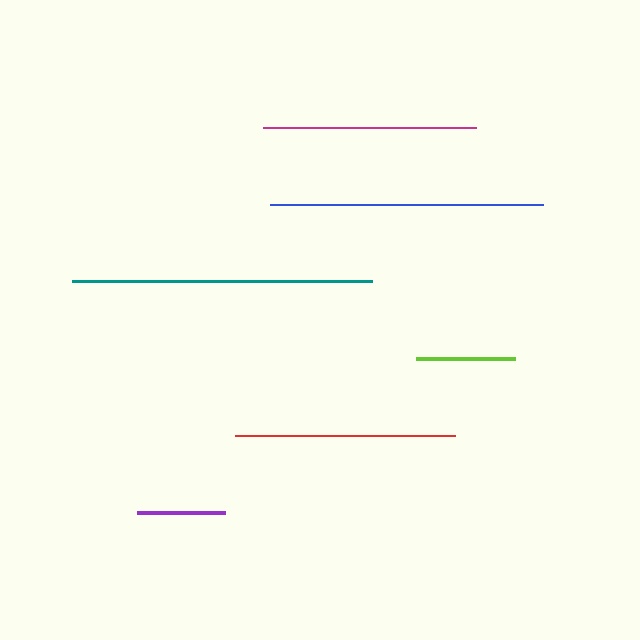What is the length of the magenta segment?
The magenta segment is approximately 213 pixels long.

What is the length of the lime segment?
The lime segment is approximately 99 pixels long.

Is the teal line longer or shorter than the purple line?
The teal line is longer than the purple line.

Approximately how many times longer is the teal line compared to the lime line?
The teal line is approximately 3.0 times the length of the lime line.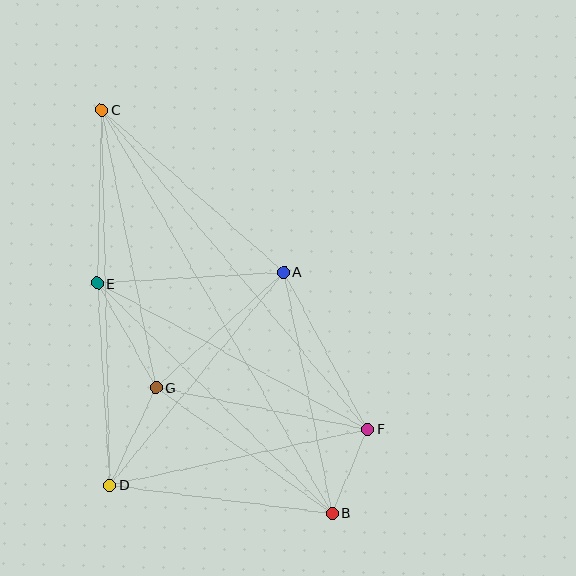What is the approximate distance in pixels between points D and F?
The distance between D and F is approximately 263 pixels.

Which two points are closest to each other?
Points B and F are closest to each other.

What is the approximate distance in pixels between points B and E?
The distance between B and E is approximately 329 pixels.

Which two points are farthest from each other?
Points B and C are farthest from each other.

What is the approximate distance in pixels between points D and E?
The distance between D and E is approximately 203 pixels.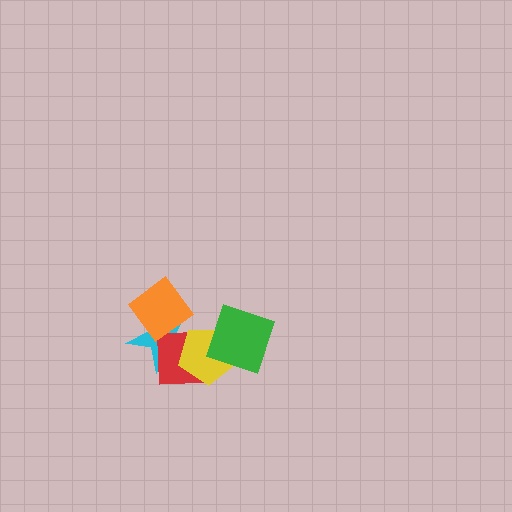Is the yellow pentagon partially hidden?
Yes, it is partially covered by another shape.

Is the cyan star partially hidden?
Yes, it is partially covered by another shape.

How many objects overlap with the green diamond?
2 objects overlap with the green diamond.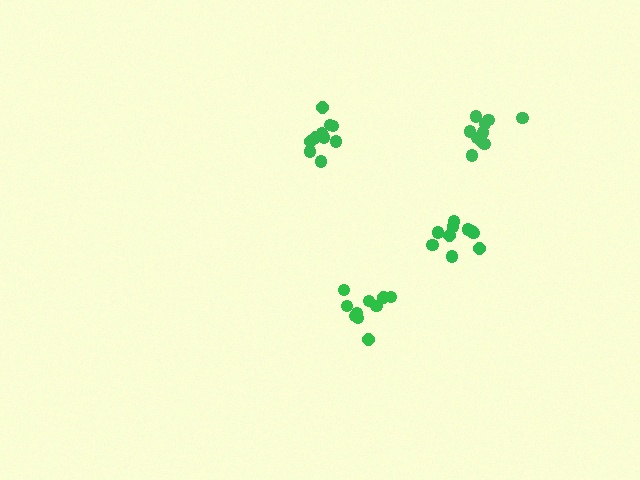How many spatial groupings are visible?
There are 4 spatial groupings.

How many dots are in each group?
Group 1: 10 dots, Group 2: 10 dots, Group 3: 10 dots, Group 4: 10 dots (40 total).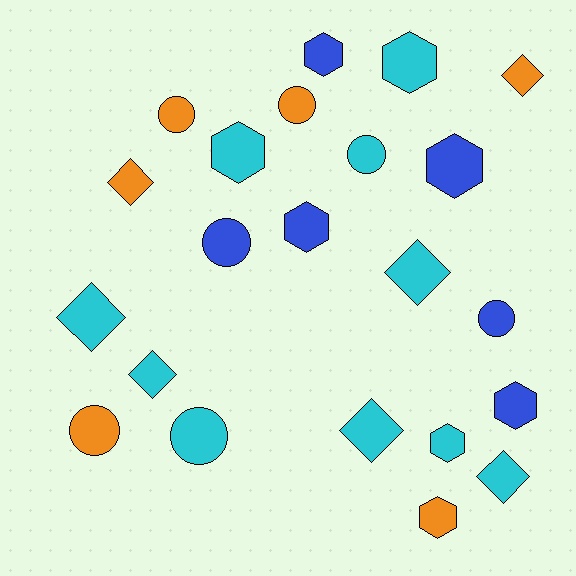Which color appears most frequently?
Cyan, with 10 objects.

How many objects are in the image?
There are 22 objects.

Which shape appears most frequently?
Hexagon, with 8 objects.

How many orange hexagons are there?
There is 1 orange hexagon.